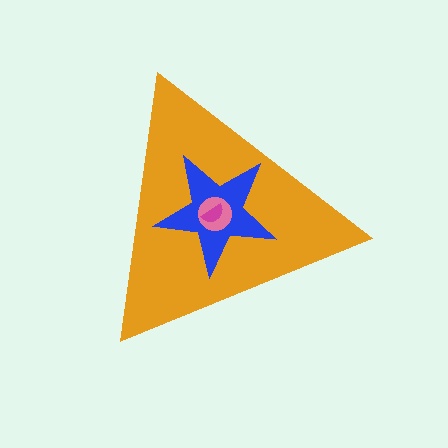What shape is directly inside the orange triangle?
The blue star.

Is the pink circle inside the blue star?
Yes.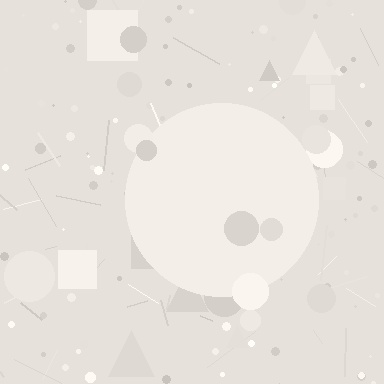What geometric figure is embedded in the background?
A circle is embedded in the background.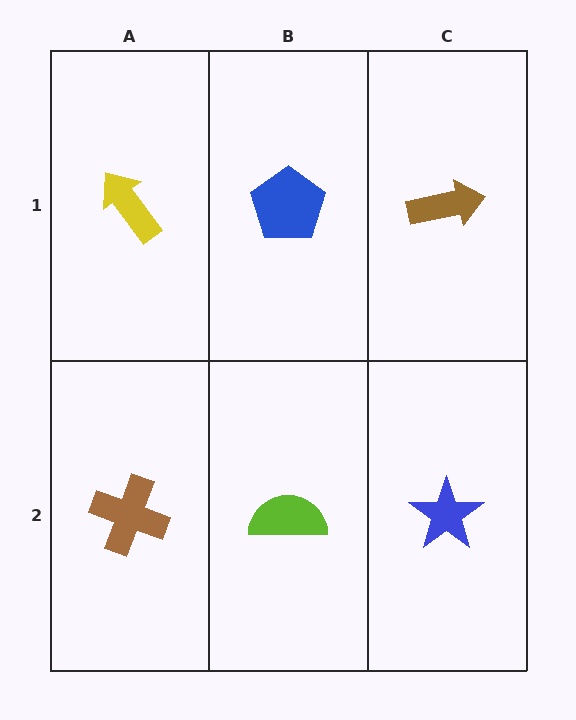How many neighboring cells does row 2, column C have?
2.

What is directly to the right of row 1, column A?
A blue pentagon.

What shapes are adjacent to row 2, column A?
A yellow arrow (row 1, column A), a lime semicircle (row 2, column B).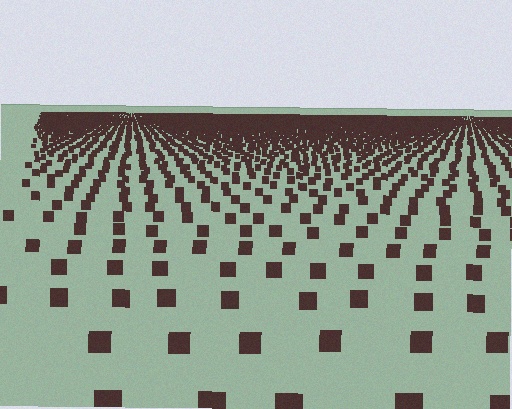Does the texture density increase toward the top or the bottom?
Density increases toward the top.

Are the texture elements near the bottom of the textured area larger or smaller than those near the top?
Larger. Near the bottom, elements are closer to the viewer and appear at a bigger on-screen size.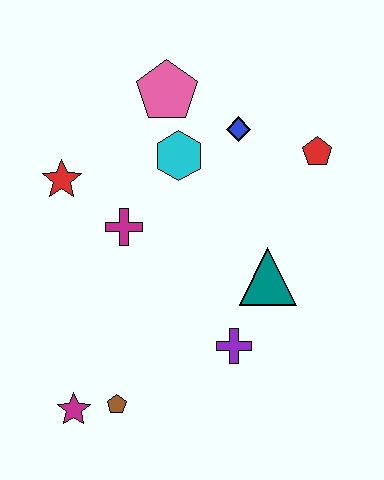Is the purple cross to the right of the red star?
Yes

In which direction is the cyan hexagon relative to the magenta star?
The cyan hexagon is above the magenta star.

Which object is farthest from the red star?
The red pentagon is farthest from the red star.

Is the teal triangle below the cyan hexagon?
Yes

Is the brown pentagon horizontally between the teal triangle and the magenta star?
Yes